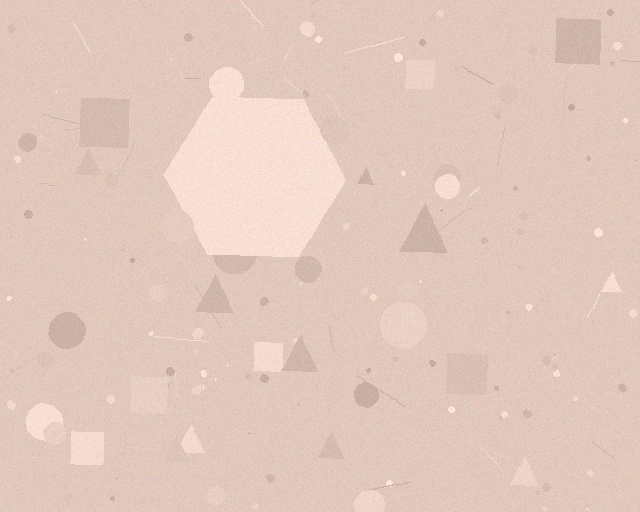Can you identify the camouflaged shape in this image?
The camouflaged shape is a hexagon.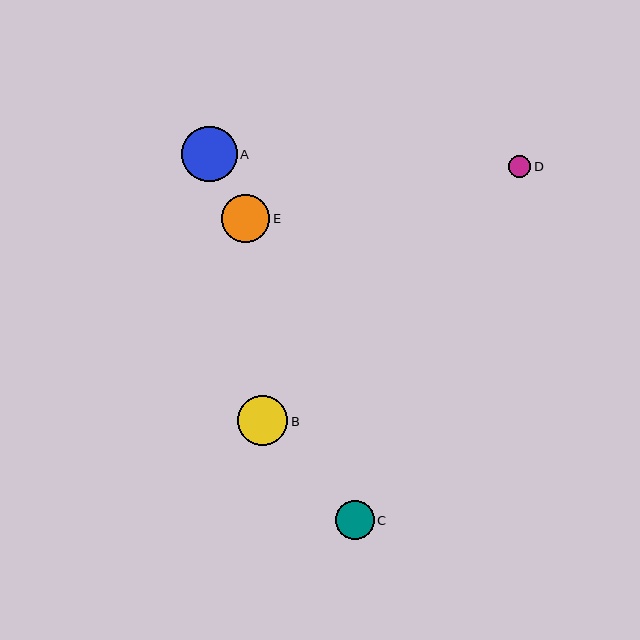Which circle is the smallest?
Circle D is the smallest with a size of approximately 22 pixels.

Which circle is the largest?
Circle A is the largest with a size of approximately 56 pixels.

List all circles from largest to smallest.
From largest to smallest: A, B, E, C, D.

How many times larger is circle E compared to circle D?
Circle E is approximately 2.2 times the size of circle D.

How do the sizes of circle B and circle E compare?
Circle B and circle E are approximately the same size.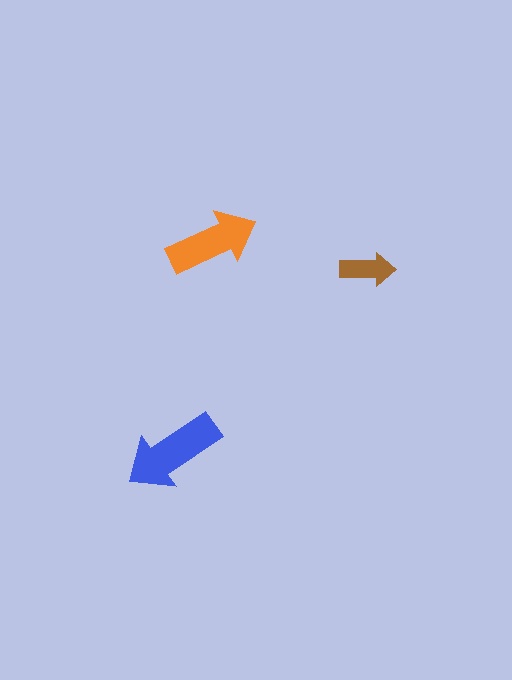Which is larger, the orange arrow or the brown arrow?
The orange one.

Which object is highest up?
The orange arrow is topmost.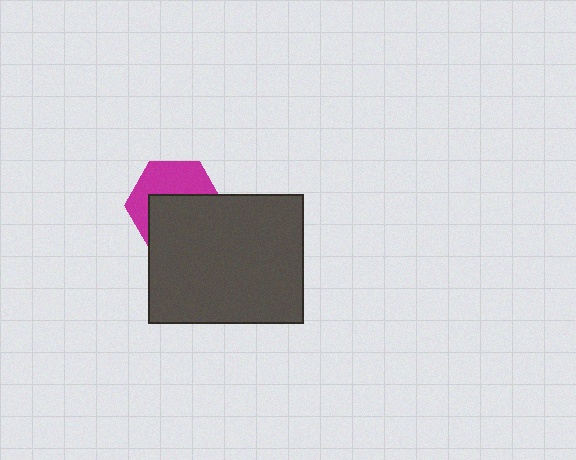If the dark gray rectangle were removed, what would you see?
You would see the complete magenta hexagon.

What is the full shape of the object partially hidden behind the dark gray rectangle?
The partially hidden object is a magenta hexagon.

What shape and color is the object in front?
The object in front is a dark gray rectangle.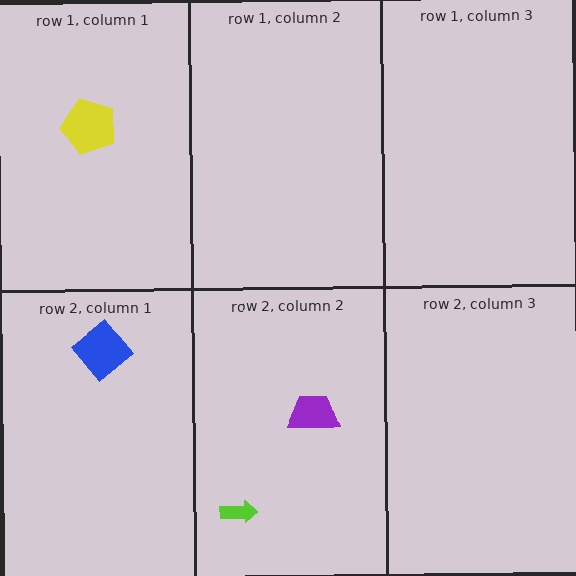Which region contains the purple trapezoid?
The row 2, column 2 region.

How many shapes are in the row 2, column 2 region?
2.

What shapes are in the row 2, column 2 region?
The purple trapezoid, the lime arrow.